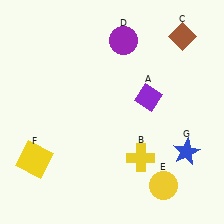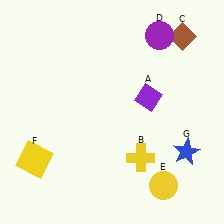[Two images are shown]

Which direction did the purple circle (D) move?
The purple circle (D) moved right.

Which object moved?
The purple circle (D) moved right.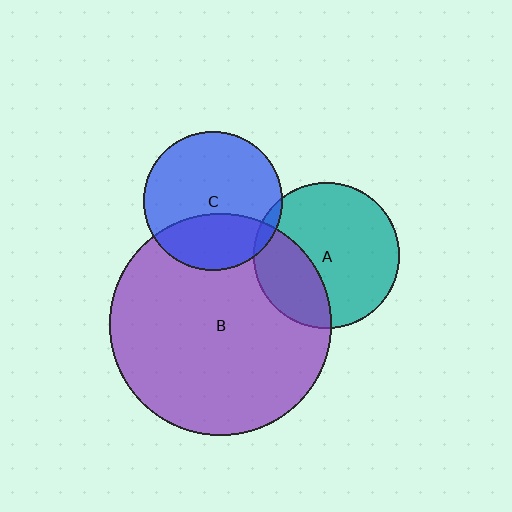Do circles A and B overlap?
Yes.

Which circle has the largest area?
Circle B (purple).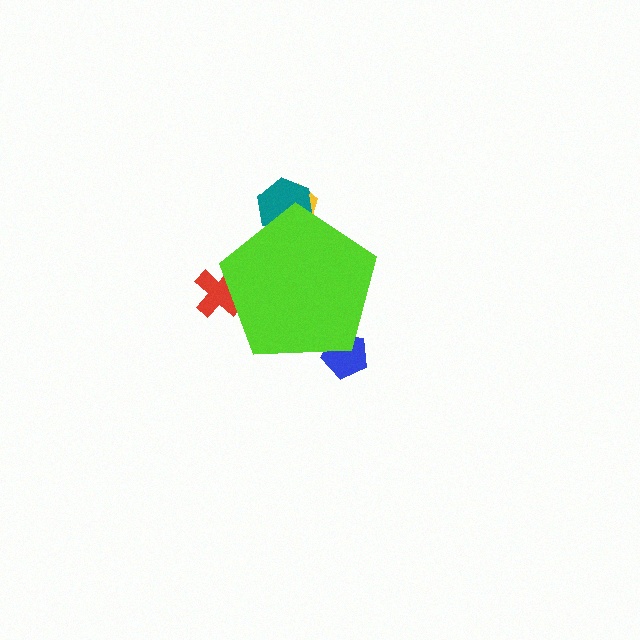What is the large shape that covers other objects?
A lime pentagon.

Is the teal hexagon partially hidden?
Yes, the teal hexagon is partially hidden behind the lime pentagon.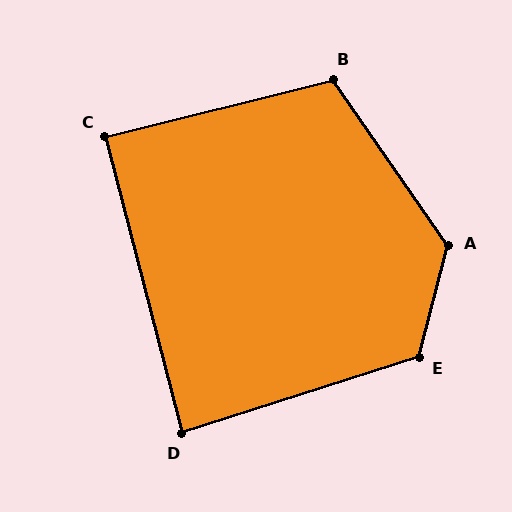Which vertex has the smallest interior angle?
D, at approximately 87 degrees.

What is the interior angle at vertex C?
Approximately 90 degrees (approximately right).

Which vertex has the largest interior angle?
A, at approximately 131 degrees.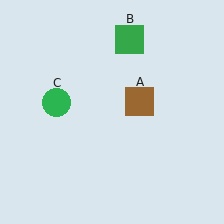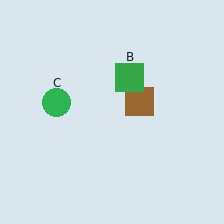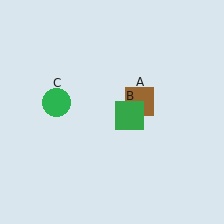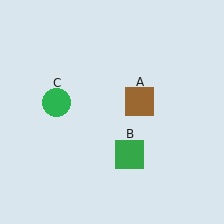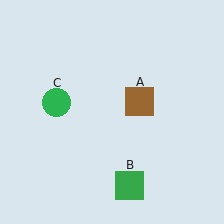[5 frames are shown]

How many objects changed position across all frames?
1 object changed position: green square (object B).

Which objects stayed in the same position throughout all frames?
Brown square (object A) and green circle (object C) remained stationary.